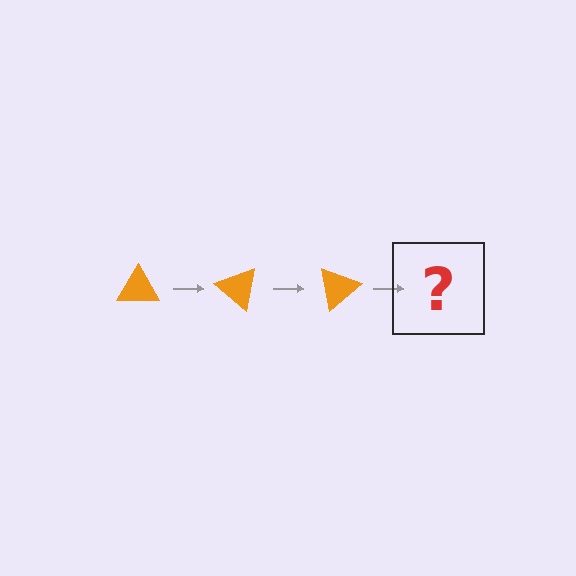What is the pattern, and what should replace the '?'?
The pattern is that the triangle rotates 40 degrees each step. The '?' should be an orange triangle rotated 120 degrees.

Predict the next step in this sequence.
The next step is an orange triangle rotated 120 degrees.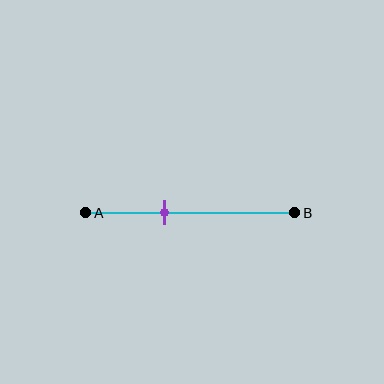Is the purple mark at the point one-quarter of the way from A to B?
No, the mark is at about 40% from A, not at the 25% one-quarter point.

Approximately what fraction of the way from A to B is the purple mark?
The purple mark is approximately 40% of the way from A to B.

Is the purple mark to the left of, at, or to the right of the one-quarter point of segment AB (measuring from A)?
The purple mark is to the right of the one-quarter point of segment AB.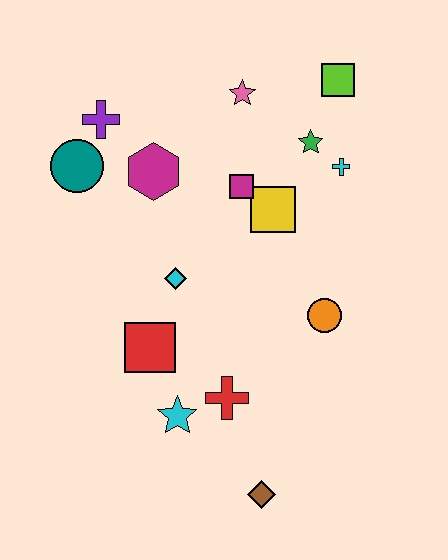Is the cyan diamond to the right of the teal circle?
Yes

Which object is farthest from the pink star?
The brown diamond is farthest from the pink star.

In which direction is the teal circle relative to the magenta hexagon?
The teal circle is to the left of the magenta hexagon.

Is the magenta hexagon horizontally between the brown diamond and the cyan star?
No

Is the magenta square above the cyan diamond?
Yes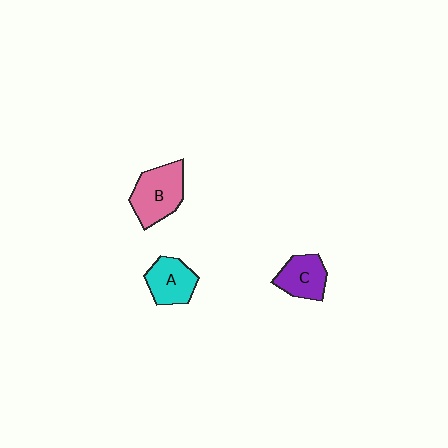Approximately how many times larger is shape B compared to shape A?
Approximately 1.3 times.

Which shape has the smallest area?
Shape C (purple).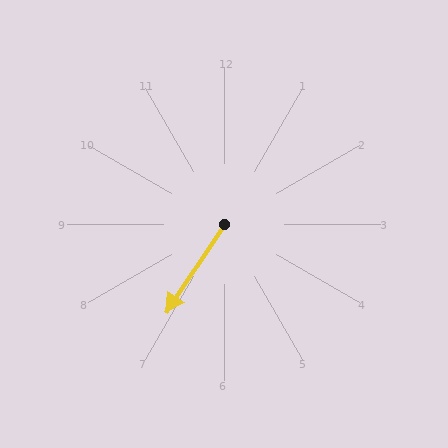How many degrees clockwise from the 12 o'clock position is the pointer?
Approximately 213 degrees.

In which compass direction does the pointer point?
Southwest.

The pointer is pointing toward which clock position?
Roughly 7 o'clock.